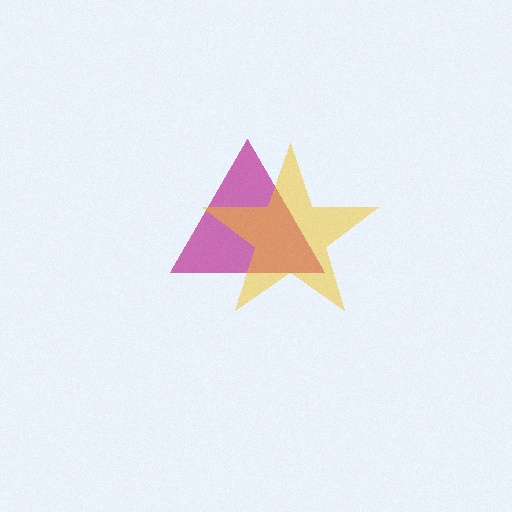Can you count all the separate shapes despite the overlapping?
Yes, there are 2 separate shapes.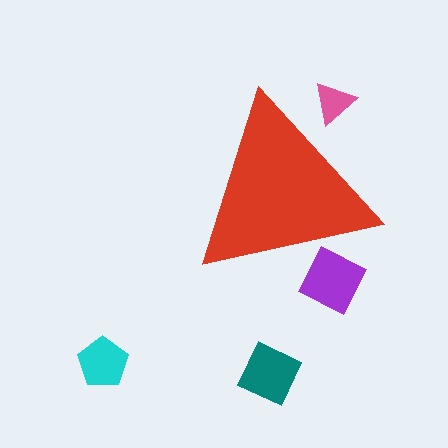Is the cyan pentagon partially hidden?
No, the cyan pentagon is fully visible.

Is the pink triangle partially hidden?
Yes, the pink triangle is partially hidden behind the red triangle.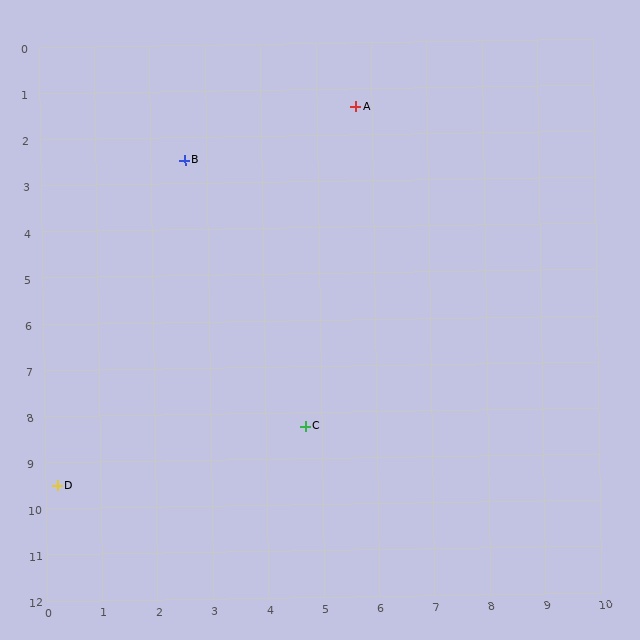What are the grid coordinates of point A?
Point A is at approximately (5.7, 1.4).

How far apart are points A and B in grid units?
Points A and B are about 3.3 grid units apart.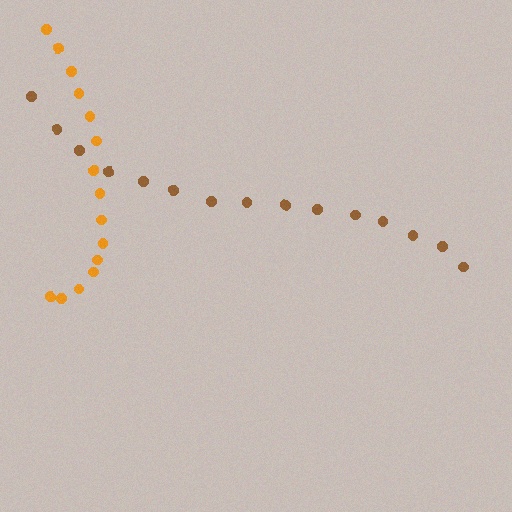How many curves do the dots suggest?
There are 2 distinct paths.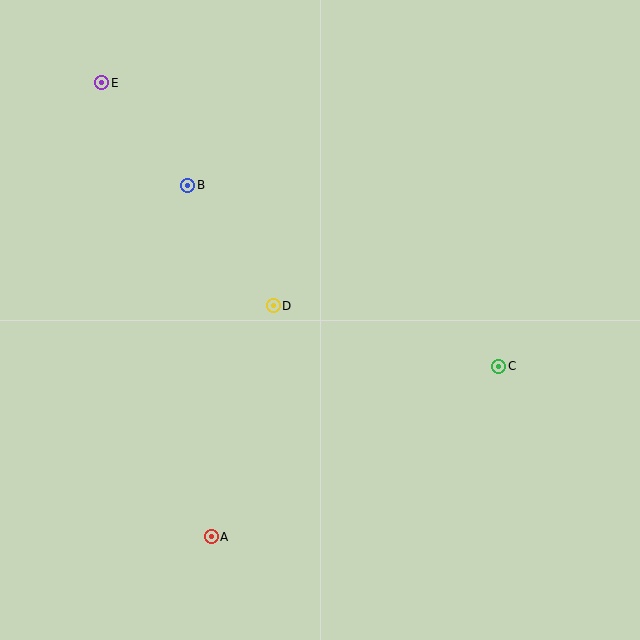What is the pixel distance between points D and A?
The distance between D and A is 239 pixels.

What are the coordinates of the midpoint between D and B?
The midpoint between D and B is at (230, 246).